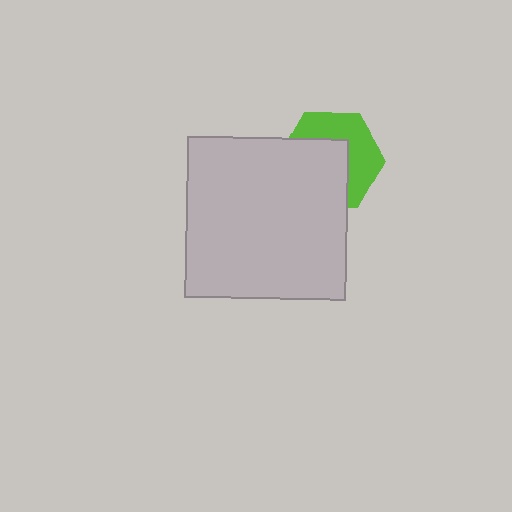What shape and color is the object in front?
The object in front is a light gray square.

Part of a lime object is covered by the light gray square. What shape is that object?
It is a hexagon.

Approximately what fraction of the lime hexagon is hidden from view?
Roughly 54% of the lime hexagon is hidden behind the light gray square.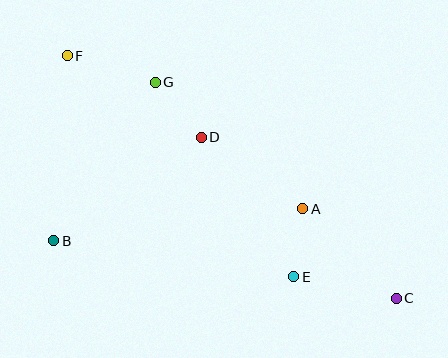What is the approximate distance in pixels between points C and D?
The distance between C and D is approximately 252 pixels.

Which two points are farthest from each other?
Points C and F are farthest from each other.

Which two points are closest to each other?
Points A and E are closest to each other.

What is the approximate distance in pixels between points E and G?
The distance between E and G is approximately 239 pixels.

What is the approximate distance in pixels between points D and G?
The distance between D and G is approximately 72 pixels.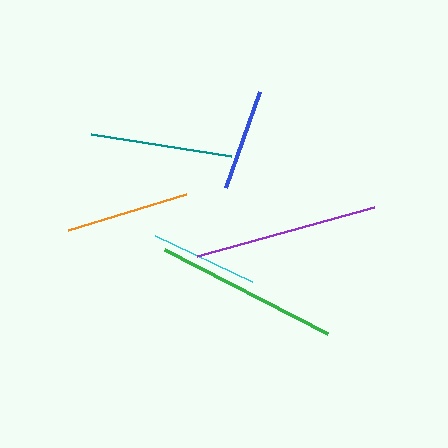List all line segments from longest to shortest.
From longest to shortest: purple, green, teal, orange, cyan, blue.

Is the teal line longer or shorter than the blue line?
The teal line is longer than the blue line.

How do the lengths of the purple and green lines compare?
The purple and green lines are approximately the same length.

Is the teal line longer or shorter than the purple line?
The purple line is longer than the teal line.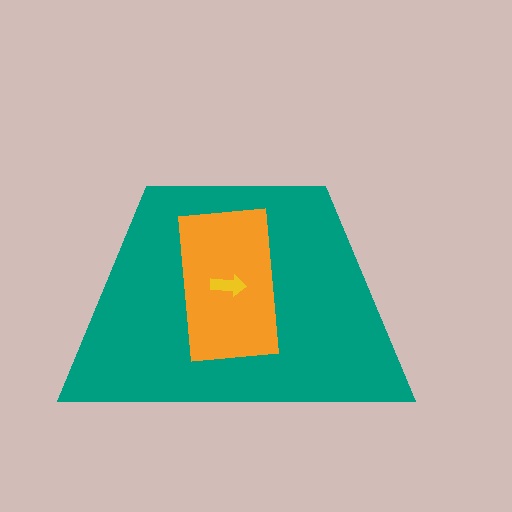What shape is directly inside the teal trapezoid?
The orange rectangle.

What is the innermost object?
The yellow arrow.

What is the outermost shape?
The teal trapezoid.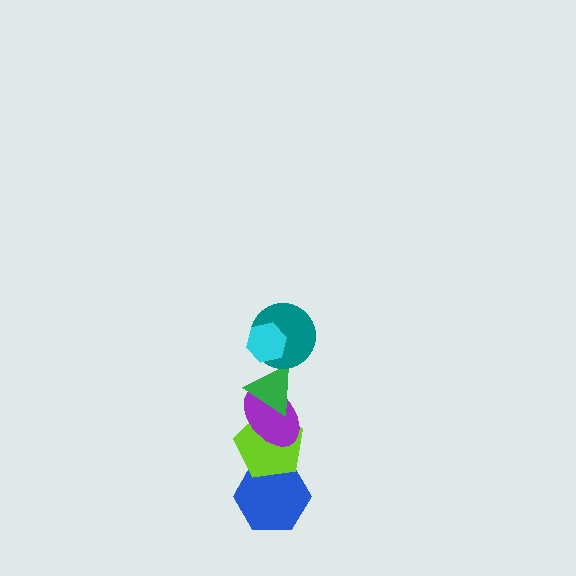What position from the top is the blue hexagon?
The blue hexagon is 6th from the top.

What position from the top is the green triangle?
The green triangle is 3rd from the top.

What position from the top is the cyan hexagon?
The cyan hexagon is 1st from the top.